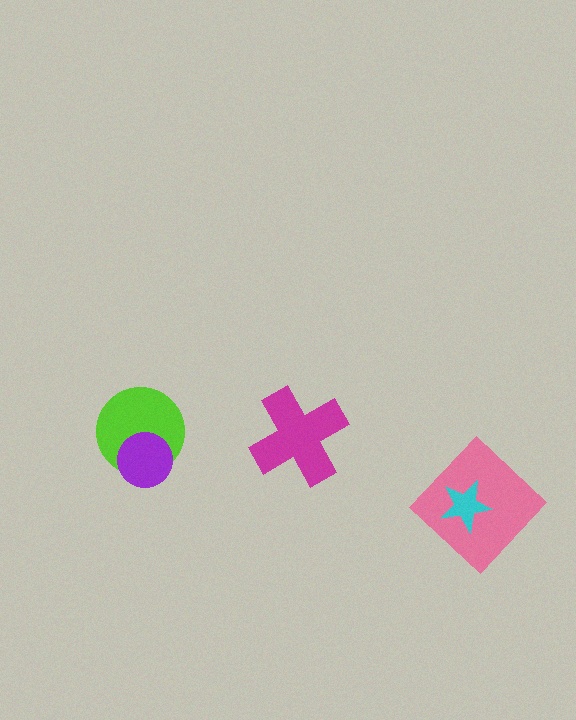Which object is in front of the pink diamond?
The cyan star is in front of the pink diamond.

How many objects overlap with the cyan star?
1 object overlaps with the cyan star.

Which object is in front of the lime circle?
The purple circle is in front of the lime circle.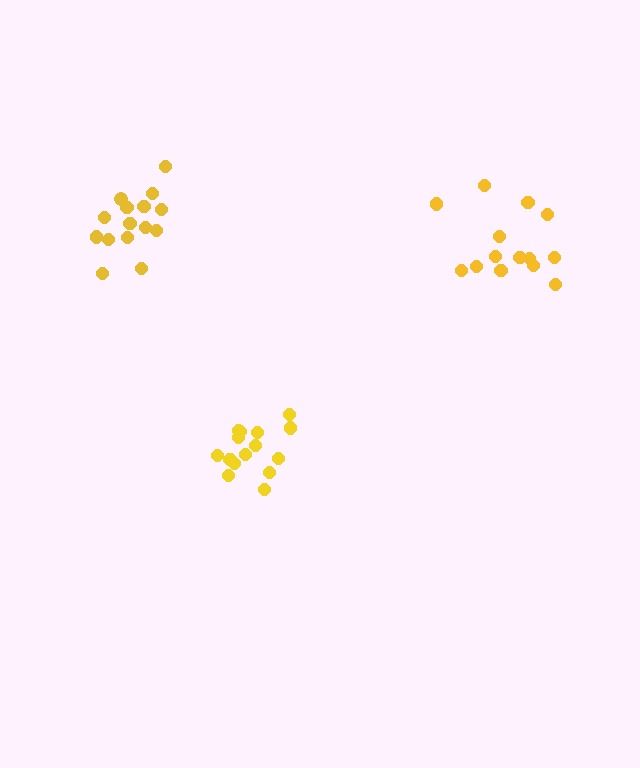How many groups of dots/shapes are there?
There are 3 groups.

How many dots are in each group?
Group 1: 14 dots, Group 2: 15 dots, Group 3: 15 dots (44 total).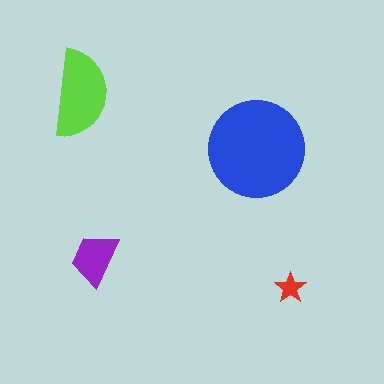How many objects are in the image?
There are 4 objects in the image.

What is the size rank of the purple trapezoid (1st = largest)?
3rd.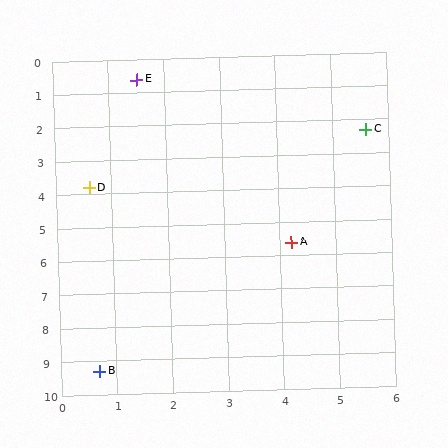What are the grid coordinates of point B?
Point B is at approximately (0.7, 9.3).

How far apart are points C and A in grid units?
Points C and A are about 3.6 grid units apart.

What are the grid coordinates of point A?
Point A is at approximately (4.2, 5.6).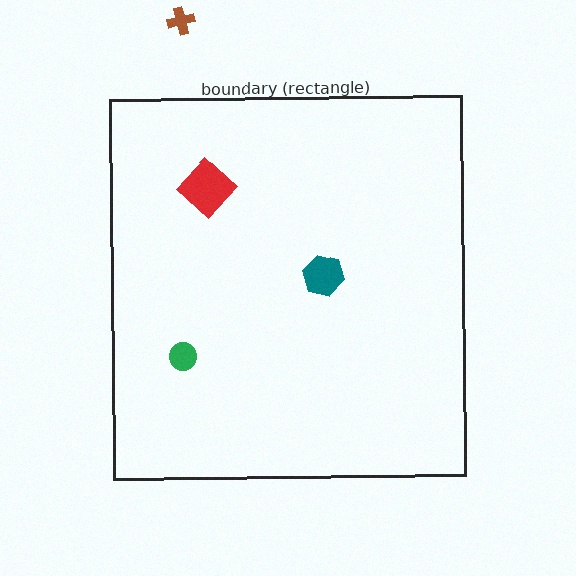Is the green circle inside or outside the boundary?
Inside.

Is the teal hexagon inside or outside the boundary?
Inside.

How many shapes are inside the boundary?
3 inside, 1 outside.